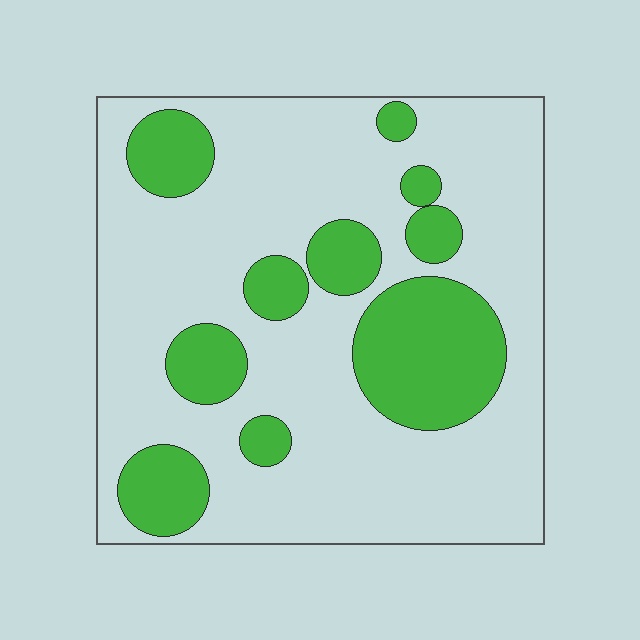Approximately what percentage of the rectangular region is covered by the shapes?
Approximately 25%.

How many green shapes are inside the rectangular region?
10.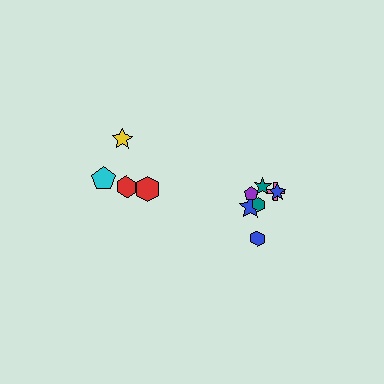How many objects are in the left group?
There are 4 objects.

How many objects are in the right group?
There are 7 objects.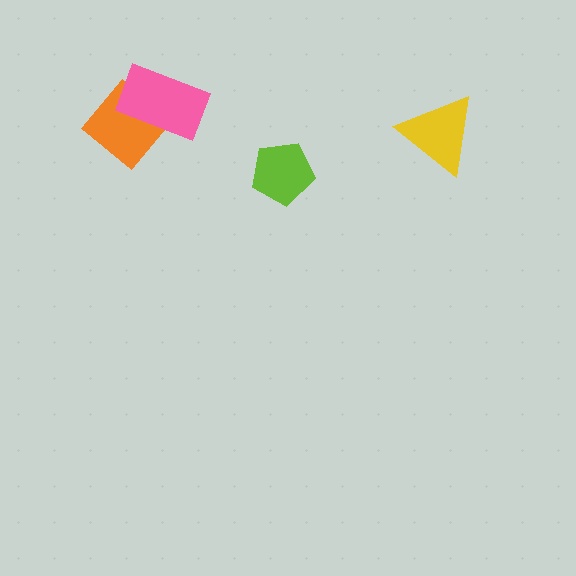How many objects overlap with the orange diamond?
1 object overlaps with the orange diamond.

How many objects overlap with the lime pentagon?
0 objects overlap with the lime pentagon.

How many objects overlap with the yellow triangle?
0 objects overlap with the yellow triangle.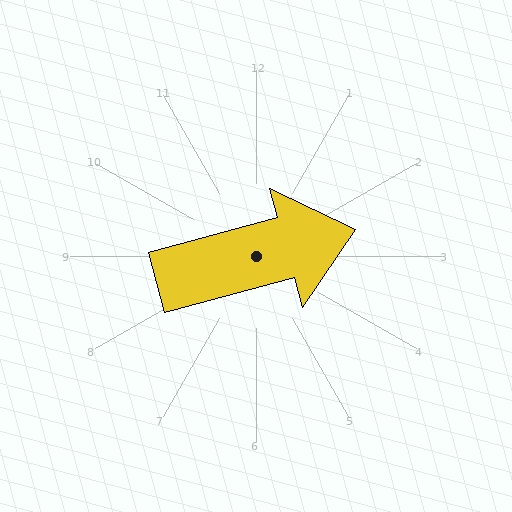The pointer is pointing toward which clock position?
Roughly 2 o'clock.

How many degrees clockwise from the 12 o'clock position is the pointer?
Approximately 75 degrees.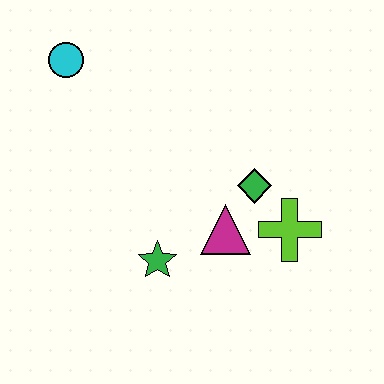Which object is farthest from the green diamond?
The cyan circle is farthest from the green diamond.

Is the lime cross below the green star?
No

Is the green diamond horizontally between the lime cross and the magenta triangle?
Yes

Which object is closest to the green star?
The magenta triangle is closest to the green star.